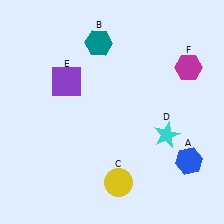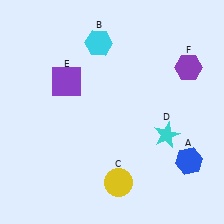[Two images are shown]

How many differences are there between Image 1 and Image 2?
There are 2 differences between the two images.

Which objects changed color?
B changed from teal to cyan. F changed from magenta to purple.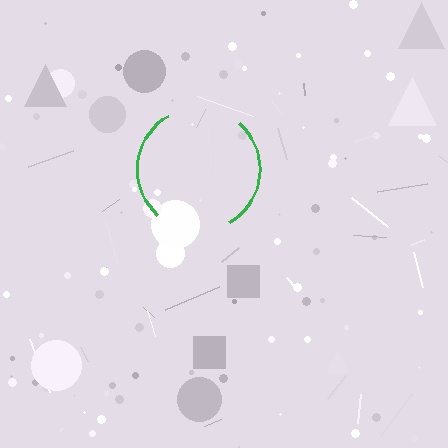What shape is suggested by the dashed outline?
The dashed outline suggests a circle.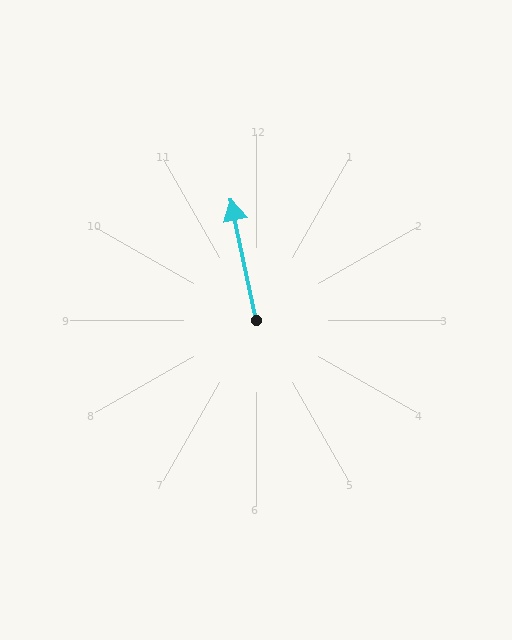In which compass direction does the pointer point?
North.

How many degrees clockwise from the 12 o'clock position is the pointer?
Approximately 348 degrees.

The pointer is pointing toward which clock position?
Roughly 12 o'clock.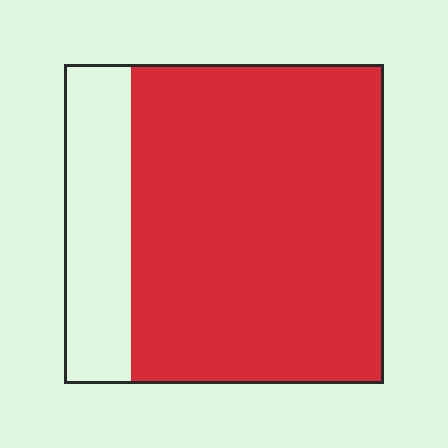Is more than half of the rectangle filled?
Yes.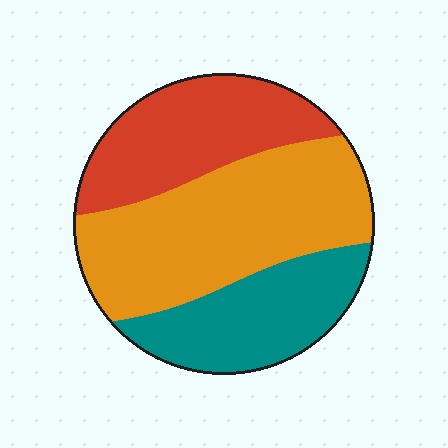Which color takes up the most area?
Orange, at roughly 45%.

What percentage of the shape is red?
Red takes up between a quarter and a half of the shape.